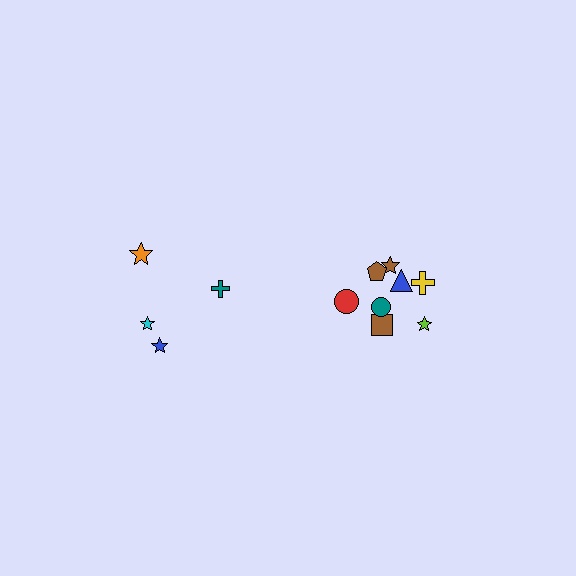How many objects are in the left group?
There are 4 objects.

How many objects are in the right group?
There are 8 objects.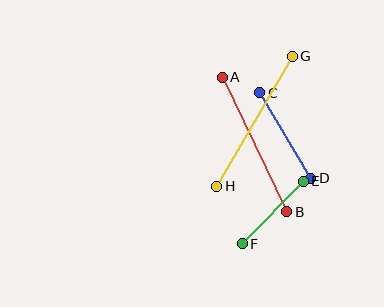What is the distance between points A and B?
The distance is approximately 149 pixels.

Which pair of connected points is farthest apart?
Points G and H are farthest apart.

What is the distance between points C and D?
The distance is approximately 100 pixels.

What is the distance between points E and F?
The distance is approximately 88 pixels.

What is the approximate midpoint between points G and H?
The midpoint is at approximately (254, 121) pixels.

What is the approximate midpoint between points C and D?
The midpoint is at approximately (285, 136) pixels.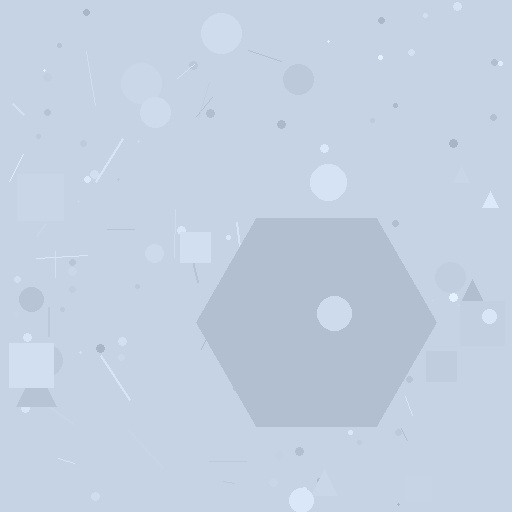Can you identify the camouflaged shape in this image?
The camouflaged shape is a hexagon.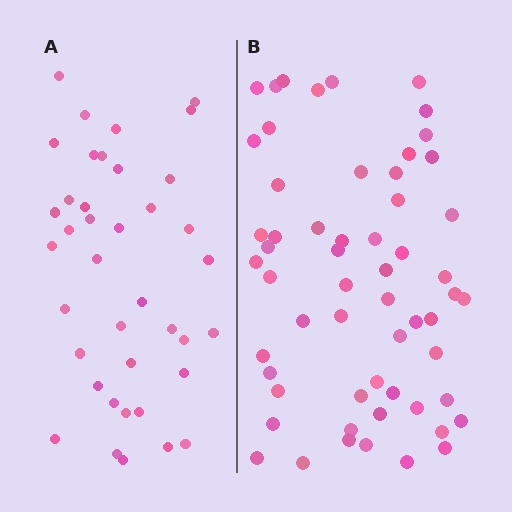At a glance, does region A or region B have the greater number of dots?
Region B (the right region) has more dots.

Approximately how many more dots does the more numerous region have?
Region B has approximately 20 more dots than region A.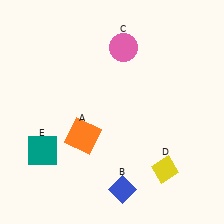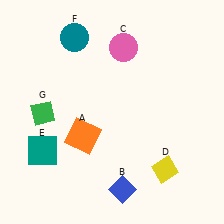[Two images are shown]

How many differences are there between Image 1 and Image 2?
There are 2 differences between the two images.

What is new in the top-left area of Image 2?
A teal circle (F) was added in the top-left area of Image 2.